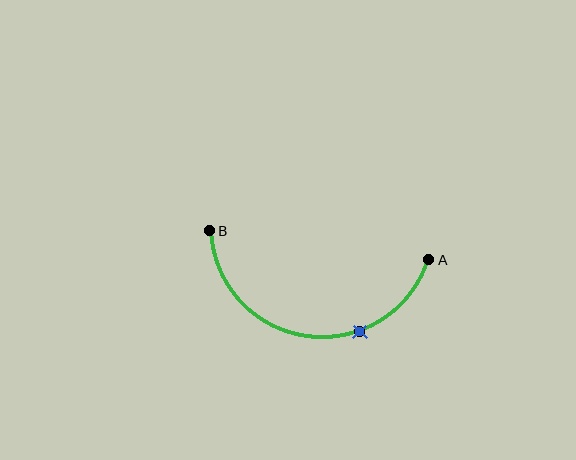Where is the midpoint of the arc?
The arc midpoint is the point on the curve farthest from the straight line joining A and B. It sits below that line.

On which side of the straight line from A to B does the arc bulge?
The arc bulges below the straight line connecting A and B.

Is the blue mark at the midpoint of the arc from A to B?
No. The blue mark lies on the arc but is closer to endpoint A. The arc midpoint would be at the point on the curve equidistant along the arc from both A and B.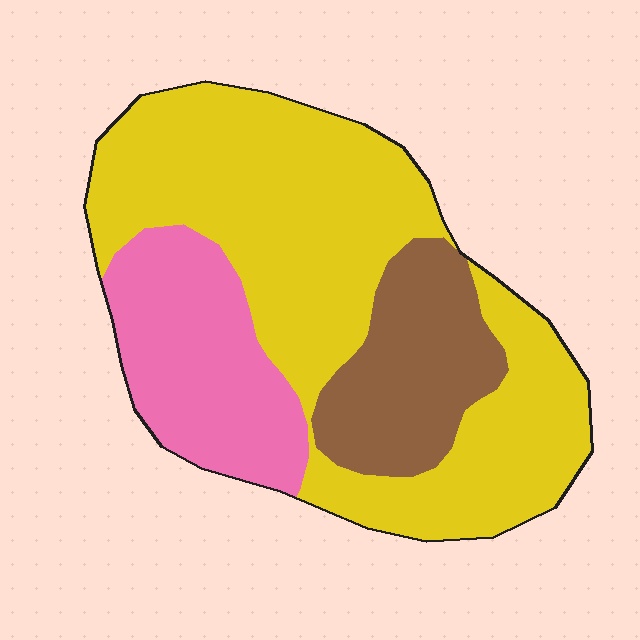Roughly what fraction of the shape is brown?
Brown takes up about one sixth (1/6) of the shape.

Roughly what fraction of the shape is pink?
Pink covers 22% of the shape.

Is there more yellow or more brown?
Yellow.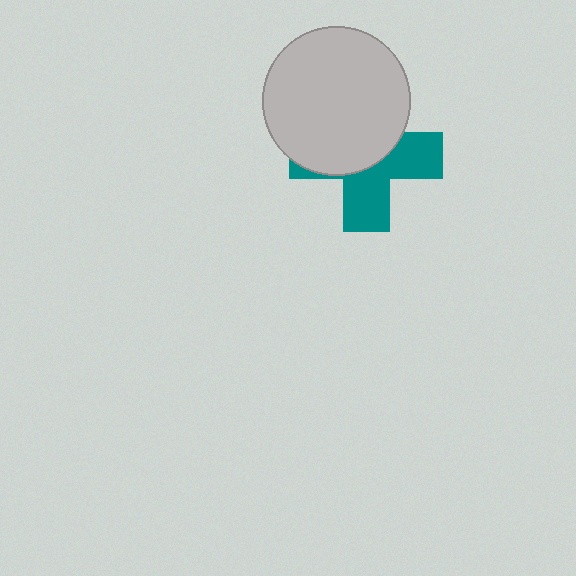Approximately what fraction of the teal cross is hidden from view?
Roughly 53% of the teal cross is hidden behind the light gray circle.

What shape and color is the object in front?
The object in front is a light gray circle.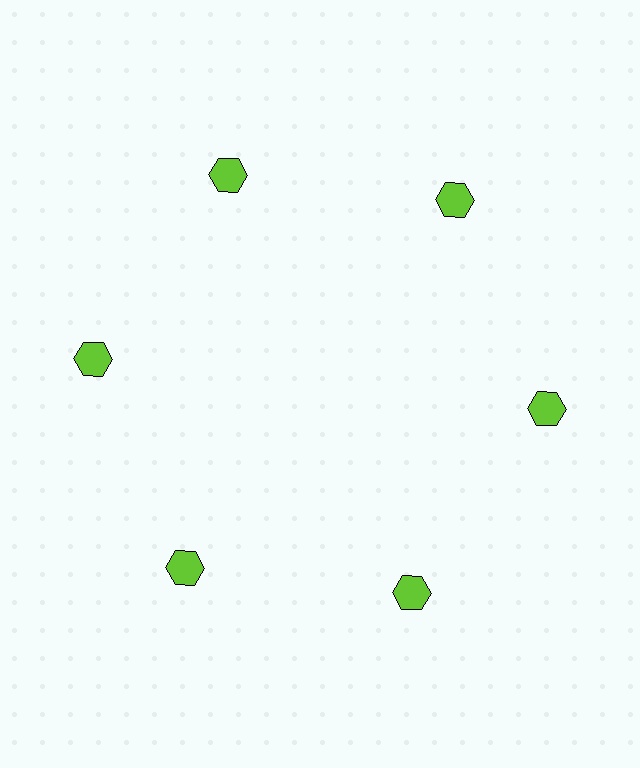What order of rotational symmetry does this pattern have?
This pattern has 6-fold rotational symmetry.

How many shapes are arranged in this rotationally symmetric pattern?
There are 6 shapes, arranged in 6 groups of 1.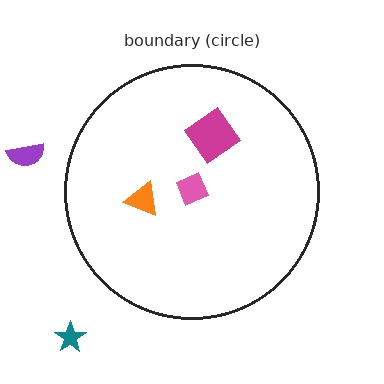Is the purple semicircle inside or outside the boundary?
Outside.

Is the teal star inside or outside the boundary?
Outside.